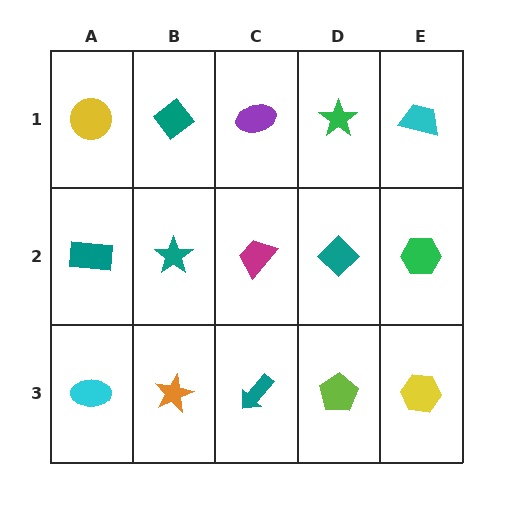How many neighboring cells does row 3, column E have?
2.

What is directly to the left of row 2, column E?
A teal diamond.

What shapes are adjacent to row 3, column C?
A magenta trapezoid (row 2, column C), an orange star (row 3, column B), a lime pentagon (row 3, column D).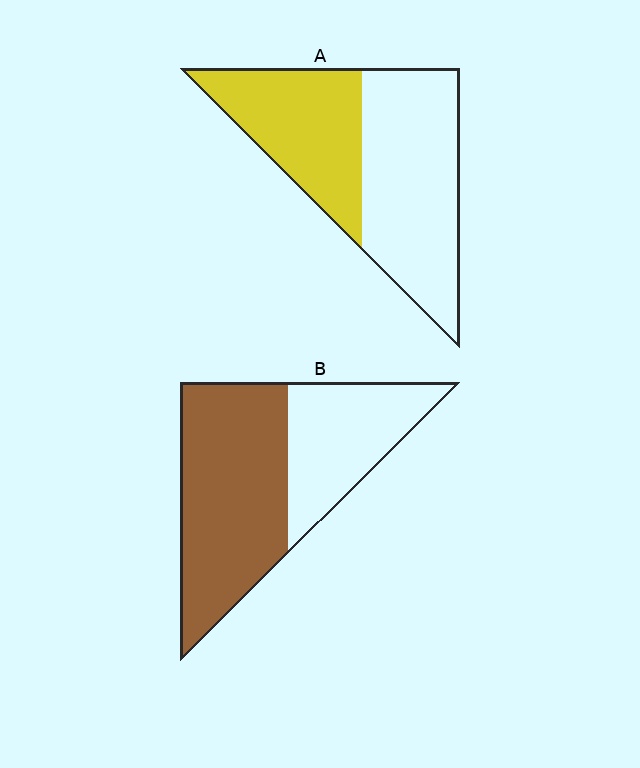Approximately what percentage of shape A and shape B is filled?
A is approximately 40% and B is approximately 60%.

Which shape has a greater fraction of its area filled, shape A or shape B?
Shape B.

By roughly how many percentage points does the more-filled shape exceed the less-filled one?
By roughly 20 percentage points (B over A).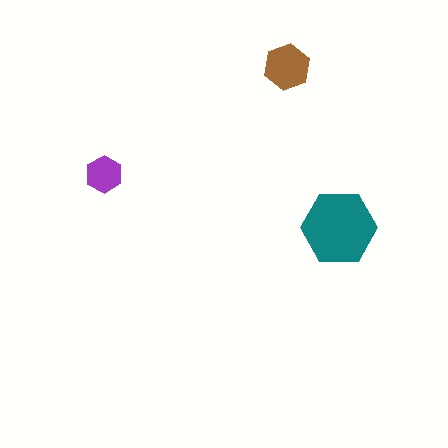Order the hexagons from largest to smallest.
the teal one, the brown one, the purple one.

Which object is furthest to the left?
The purple hexagon is leftmost.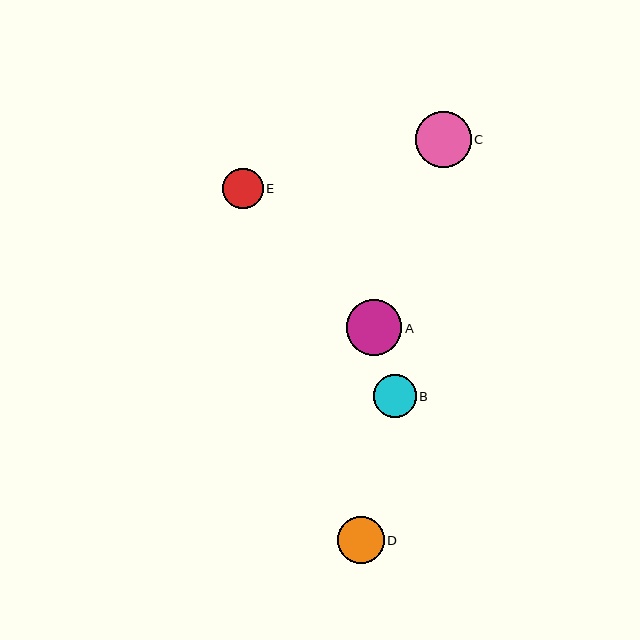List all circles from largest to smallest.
From largest to smallest: C, A, D, B, E.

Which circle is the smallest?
Circle E is the smallest with a size of approximately 41 pixels.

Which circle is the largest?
Circle C is the largest with a size of approximately 56 pixels.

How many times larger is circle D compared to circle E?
Circle D is approximately 1.2 times the size of circle E.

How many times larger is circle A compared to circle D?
Circle A is approximately 1.2 times the size of circle D.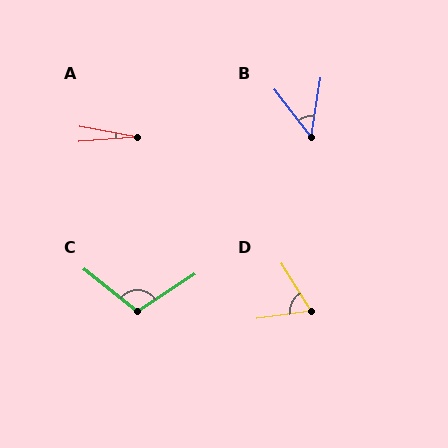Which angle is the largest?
C, at approximately 108 degrees.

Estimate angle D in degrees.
Approximately 66 degrees.